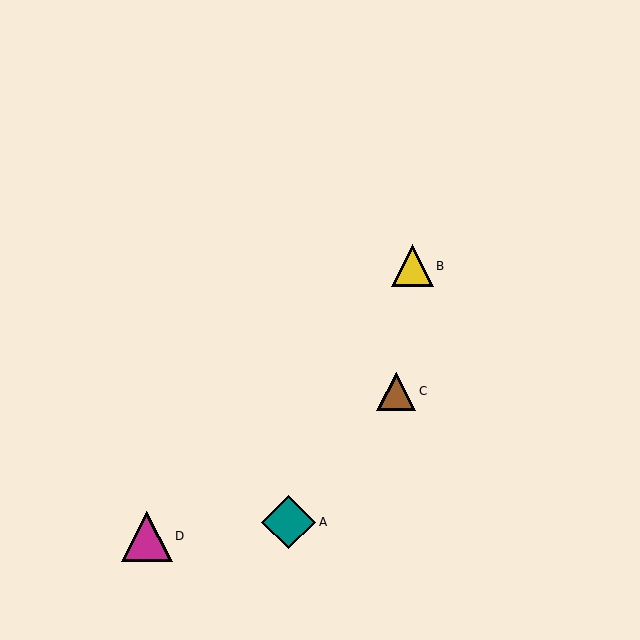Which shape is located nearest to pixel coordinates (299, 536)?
The teal diamond (labeled A) at (289, 522) is nearest to that location.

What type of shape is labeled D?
Shape D is a magenta triangle.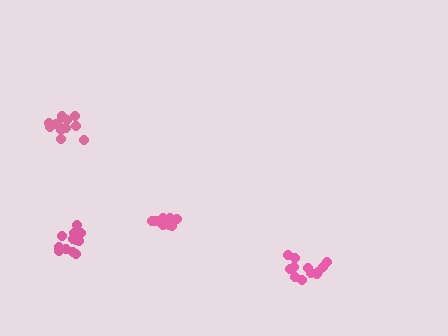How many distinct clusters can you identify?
There are 4 distinct clusters.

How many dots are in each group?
Group 1: 12 dots, Group 2: 13 dots, Group 3: 13 dots, Group 4: 10 dots (48 total).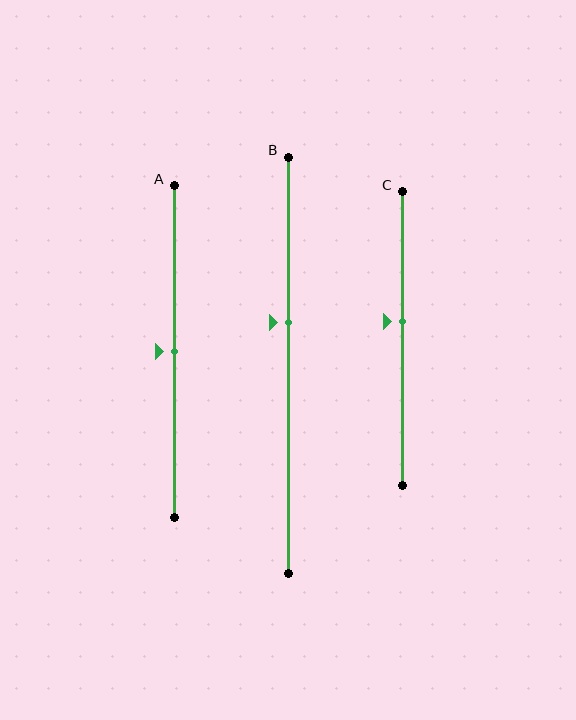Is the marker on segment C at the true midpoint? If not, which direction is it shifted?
No, the marker on segment C is shifted upward by about 6% of the segment length.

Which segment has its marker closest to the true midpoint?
Segment A has its marker closest to the true midpoint.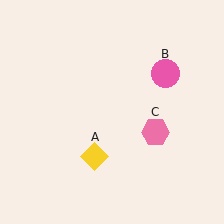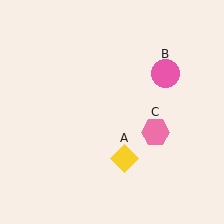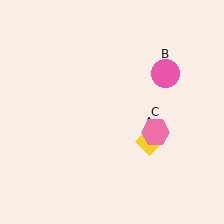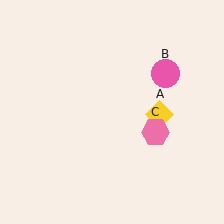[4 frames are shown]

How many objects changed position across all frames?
1 object changed position: yellow diamond (object A).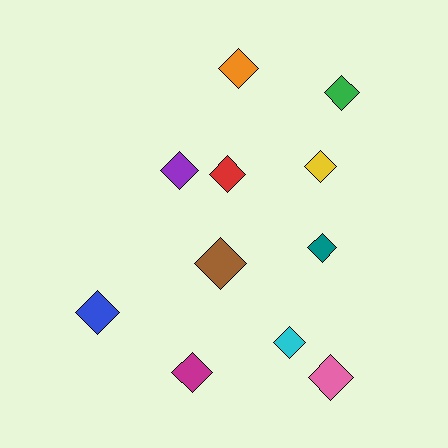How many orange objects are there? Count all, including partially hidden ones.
There is 1 orange object.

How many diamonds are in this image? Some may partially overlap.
There are 11 diamonds.